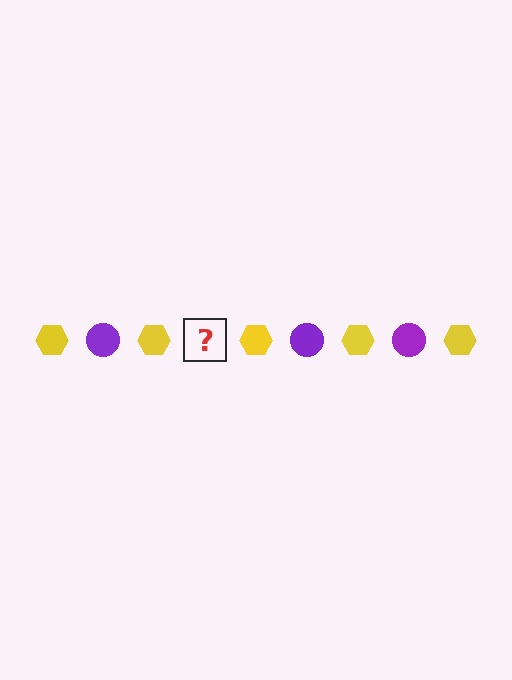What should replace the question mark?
The question mark should be replaced with a purple circle.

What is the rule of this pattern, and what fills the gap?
The rule is that the pattern alternates between yellow hexagon and purple circle. The gap should be filled with a purple circle.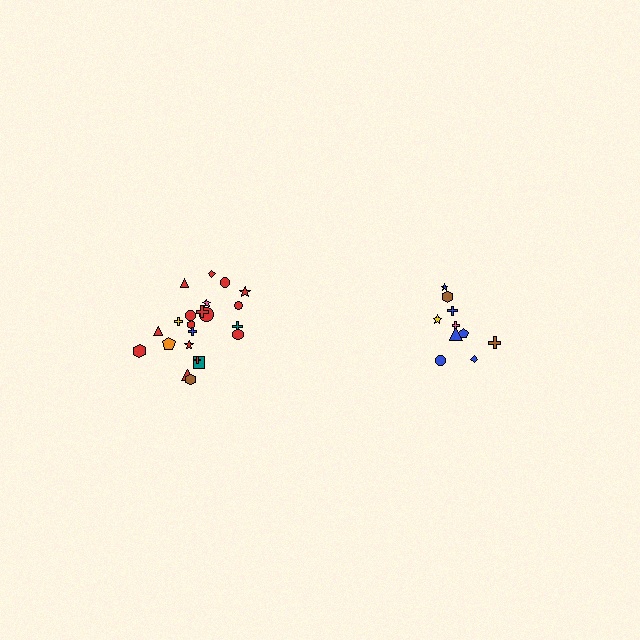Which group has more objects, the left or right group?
The left group.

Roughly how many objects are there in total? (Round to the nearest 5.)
Roughly 30 objects in total.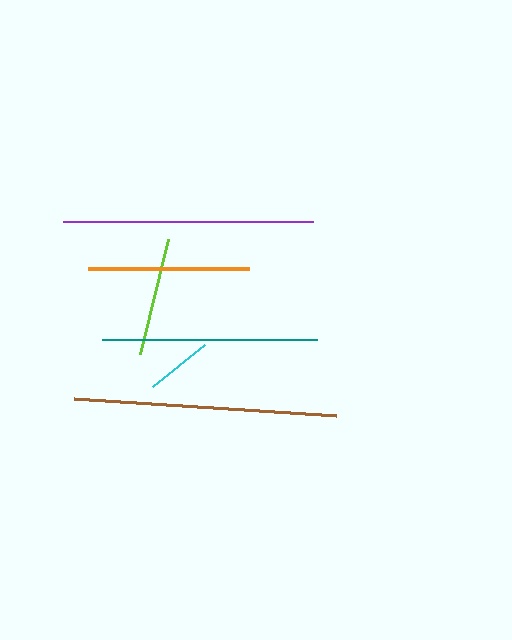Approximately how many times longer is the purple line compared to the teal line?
The purple line is approximately 1.2 times the length of the teal line.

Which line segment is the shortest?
The cyan line is the shortest at approximately 67 pixels.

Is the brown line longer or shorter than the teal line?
The brown line is longer than the teal line.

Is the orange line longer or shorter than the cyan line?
The orange line is longer than the cyan line.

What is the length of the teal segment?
The teal segment is approximately 215 pixels long.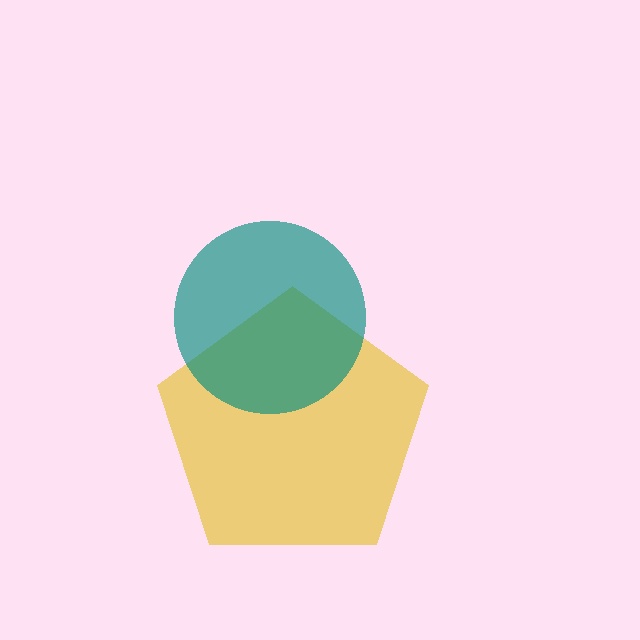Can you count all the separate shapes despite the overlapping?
Yes, there are 2 separate shapes.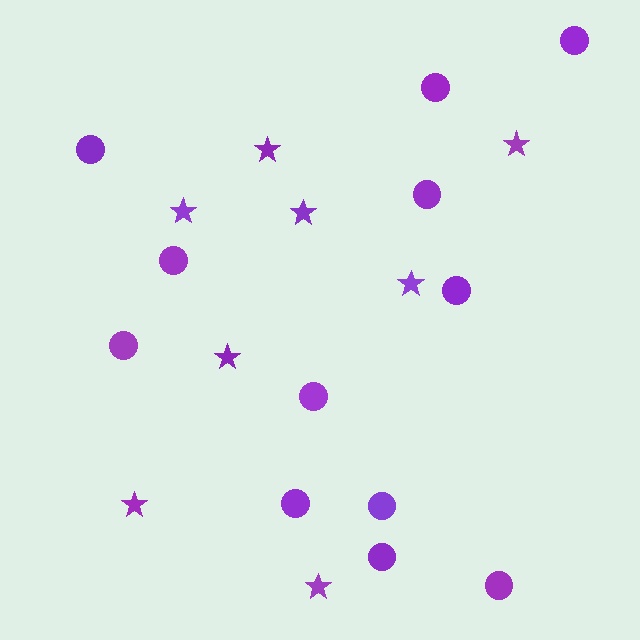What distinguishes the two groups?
There are 2 groups: one group of circles (12) and one group of stars (8).